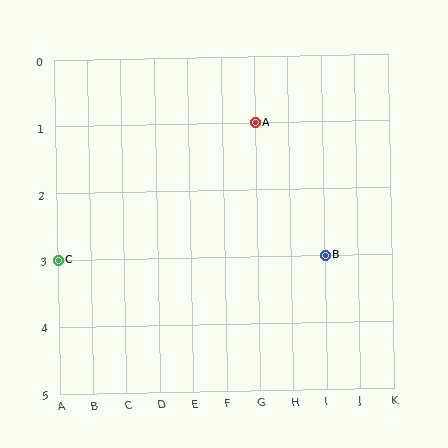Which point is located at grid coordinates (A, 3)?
Point C is at (A, 3).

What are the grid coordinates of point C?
Point C is at grid coordinates (A, 3).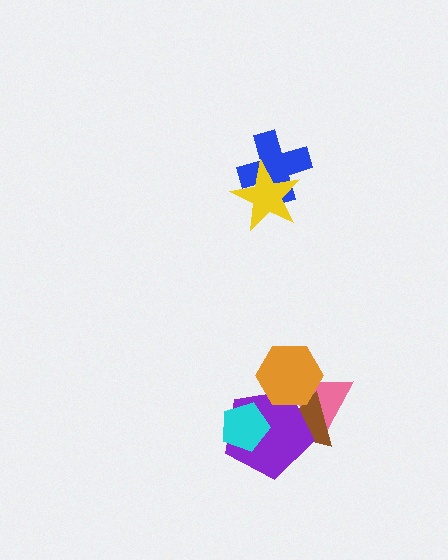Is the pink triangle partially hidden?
Yes, it is partially covered by another shape.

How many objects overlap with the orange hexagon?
3 objects overlap with the orange hexagon.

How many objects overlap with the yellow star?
1 object overlaps with the yellow star.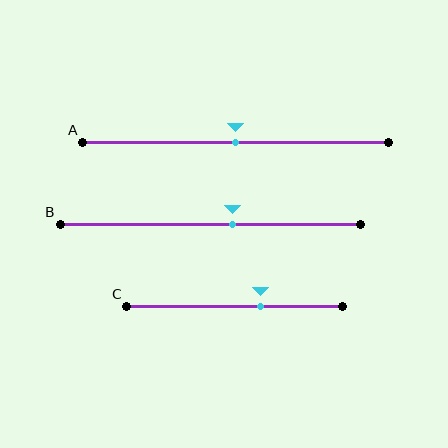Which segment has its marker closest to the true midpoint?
Segment A has its marker closest to the true midpoint.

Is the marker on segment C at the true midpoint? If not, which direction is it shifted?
No, the marker on segment C is shifted to the right by about 12% of the segment length.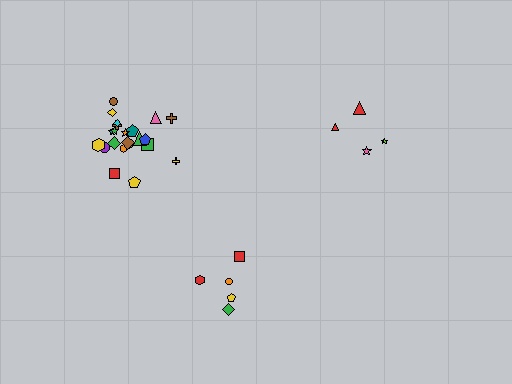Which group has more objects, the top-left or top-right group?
The top-left group.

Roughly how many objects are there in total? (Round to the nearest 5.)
Roughly 30 objects in total.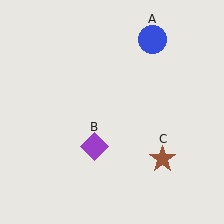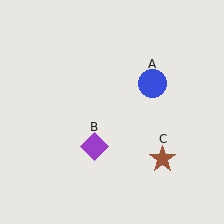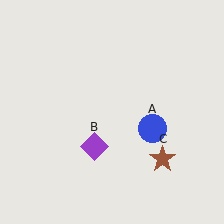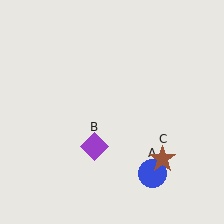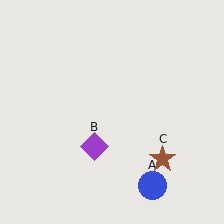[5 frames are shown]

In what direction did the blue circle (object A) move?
The blue circle (object A) moved down.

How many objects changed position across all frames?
1 object changed position: blue circle (object A).